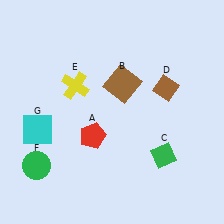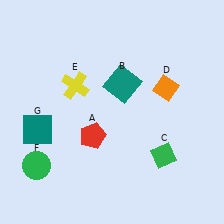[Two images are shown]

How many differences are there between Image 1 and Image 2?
There are 3 differences between the two images.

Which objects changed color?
B changed from brown to teal. D changed from brown to orange. G changed from cyan to teal.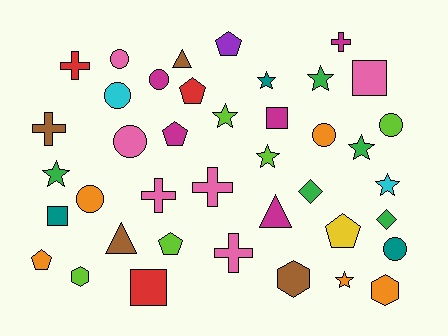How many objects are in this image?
There are 40 objects.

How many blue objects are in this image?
There are no blue objects.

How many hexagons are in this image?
There are 3 hexagons.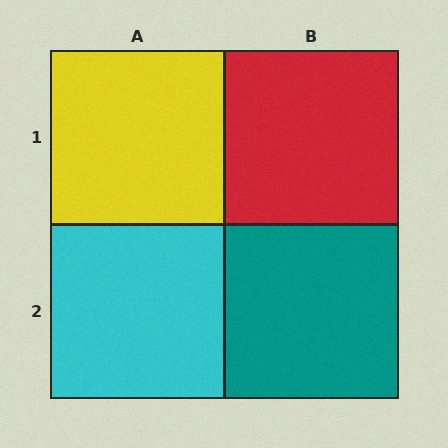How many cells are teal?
1 cell is teal.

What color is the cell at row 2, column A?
Cyan.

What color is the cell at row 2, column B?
Teal.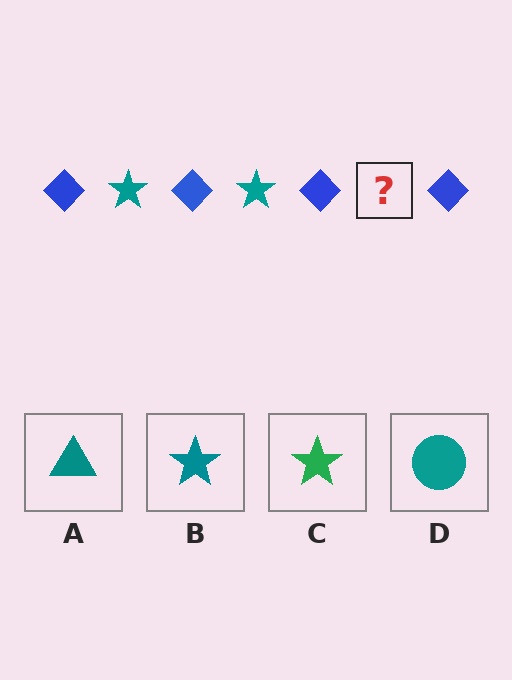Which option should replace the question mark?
Option B.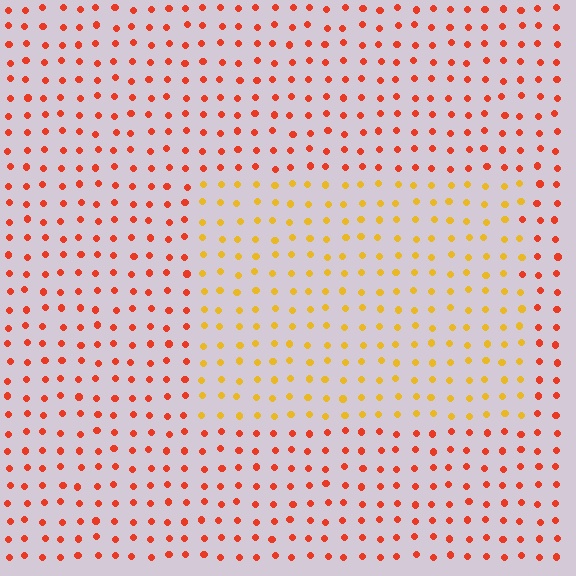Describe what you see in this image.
The image is filled with small red elements in a uniform arrangement. A rectangle-shaped region is visible where the elements are tinted to a slightly different hue, forming a subtle color boundary.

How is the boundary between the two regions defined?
The boundary is defined purely by a slight shift in hue (about 39 degrees). Spacing, size, and orientation are identical on both sides.